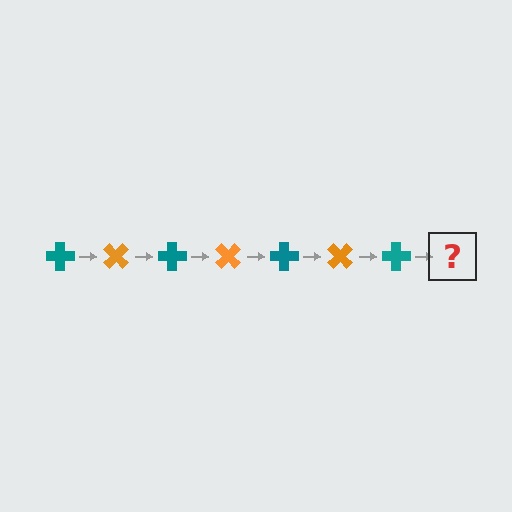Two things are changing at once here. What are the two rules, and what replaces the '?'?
The two rules are that it rotates 45 degrees each step and the color cycles through teal and orange. The '?' should be an orange cross, rotated 315 degrees from the start.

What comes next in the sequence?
The next element should be an orange cross, rotated 315 degrees from the start.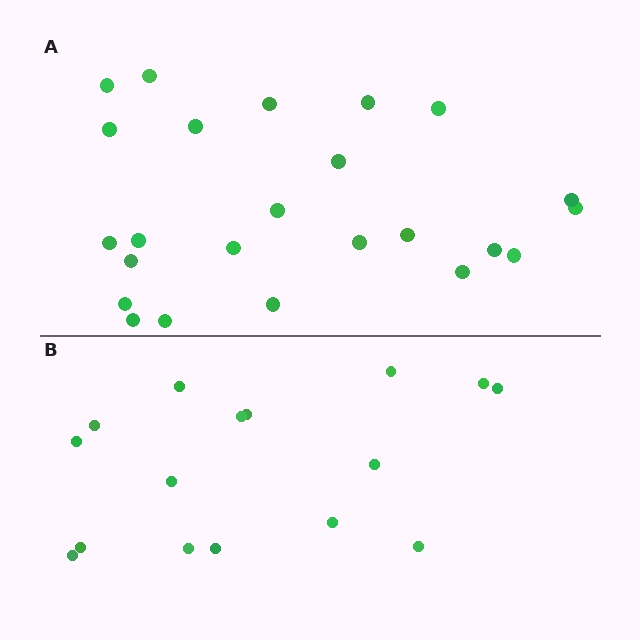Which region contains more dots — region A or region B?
Region A (the top region) has more dots.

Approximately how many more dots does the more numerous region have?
Region A has roughly 8 or so more dots than region B.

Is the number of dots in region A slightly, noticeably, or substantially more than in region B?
Region A has substantially more. The ratio is roughly 1.5 to 1.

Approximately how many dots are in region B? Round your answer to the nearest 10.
About 20 dots. (The exact count is 16, which rounds to 20.)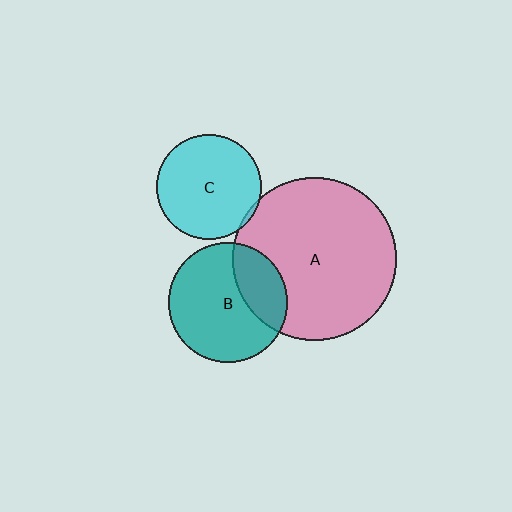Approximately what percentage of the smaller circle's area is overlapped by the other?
Approximately 30%.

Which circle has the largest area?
Circle A (pink).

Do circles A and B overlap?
Yes.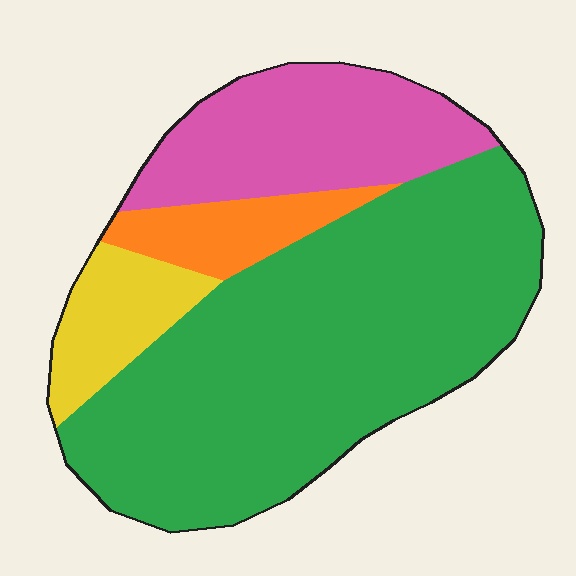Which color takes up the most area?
Green, at roughly 60%.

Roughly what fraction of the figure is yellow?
Yellow takes up less than a sixth of the figure.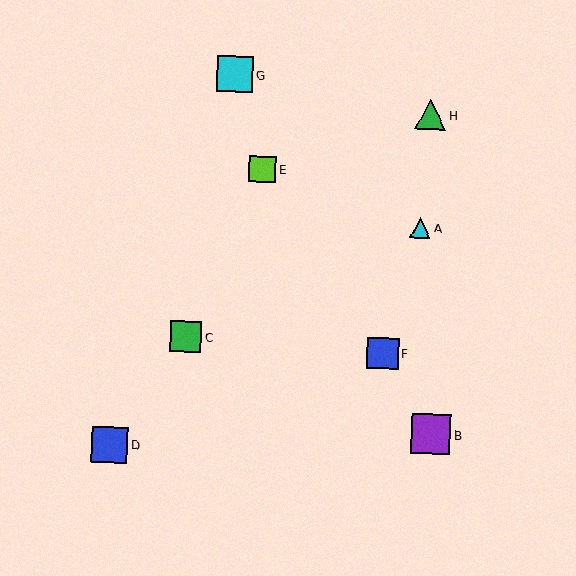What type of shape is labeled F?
Shape F is a blue square.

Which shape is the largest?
The purple square (labeled B) is the largest.